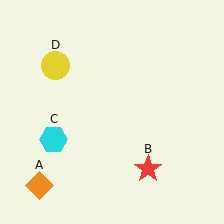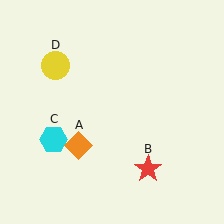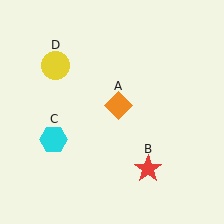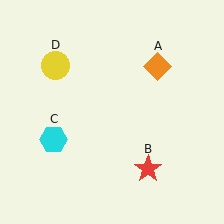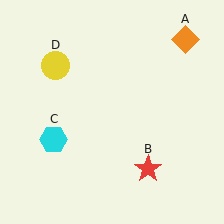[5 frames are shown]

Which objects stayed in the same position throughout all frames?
Red star (object B) and cyan hexagon (object C) and yellow circle (object D) remained stationary.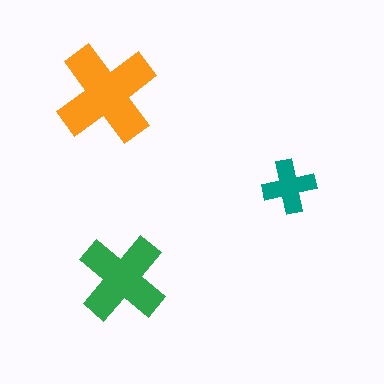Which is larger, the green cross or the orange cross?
The orange one.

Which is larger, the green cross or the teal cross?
The green one.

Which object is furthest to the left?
The orange cross is leftmost.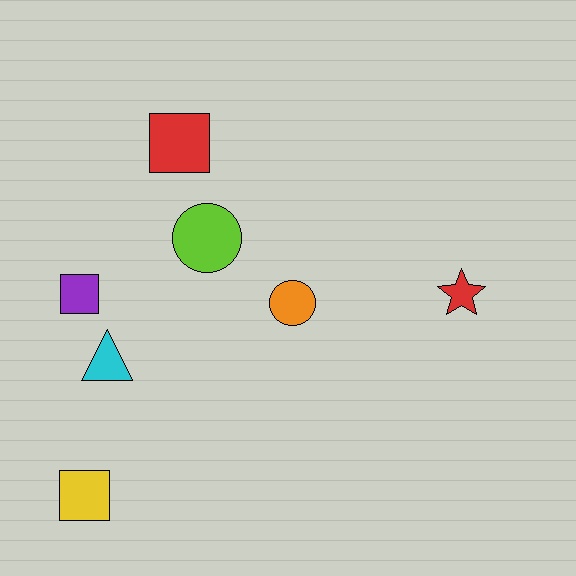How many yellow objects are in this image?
There is 1 yellow object.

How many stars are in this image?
There is 1 star.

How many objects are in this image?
There are 7 objects.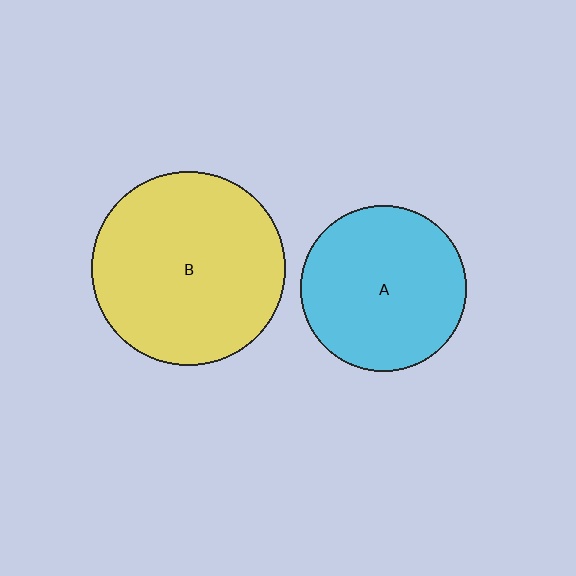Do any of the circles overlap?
No, none of the circles overlap.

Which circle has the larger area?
Circle B (yellow).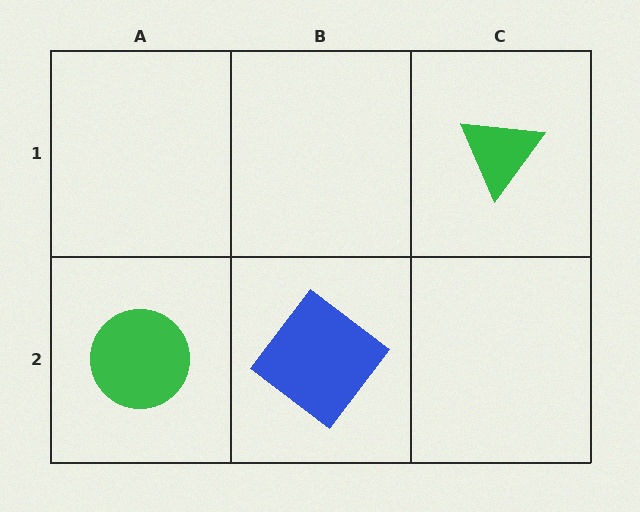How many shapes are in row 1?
1 shape.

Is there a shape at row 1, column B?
No, that cell is empty.